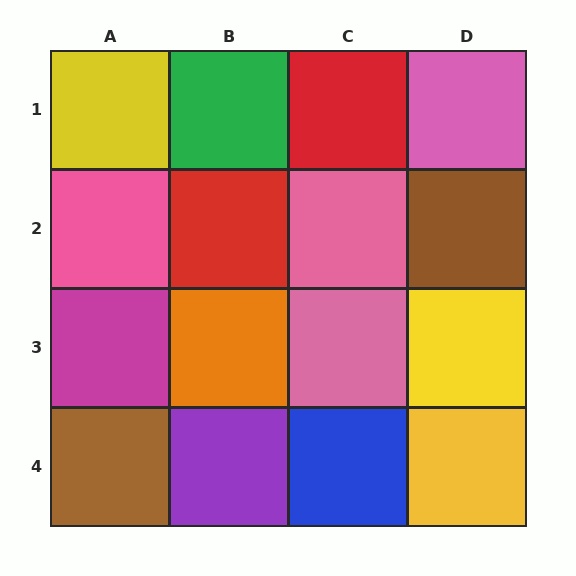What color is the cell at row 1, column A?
Yellow.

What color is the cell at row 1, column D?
Pink.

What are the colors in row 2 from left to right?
Pink, red, pink, brown.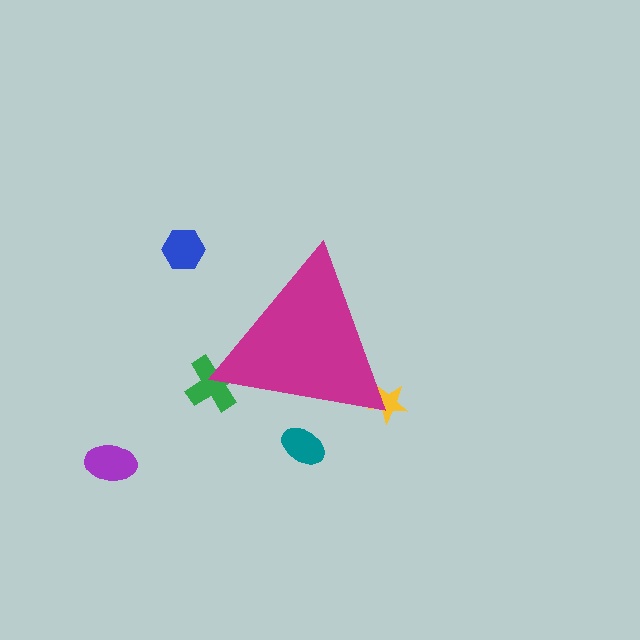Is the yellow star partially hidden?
Yes, the yellow star is partially hidden behind the magenta triangle.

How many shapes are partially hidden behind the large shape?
3 shapes are partially hidden.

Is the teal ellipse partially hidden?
Yes, the teal ellipse is partially hidden behind the magenta triangle.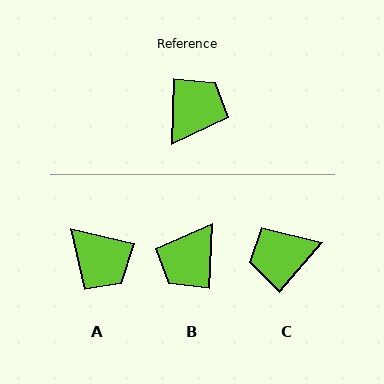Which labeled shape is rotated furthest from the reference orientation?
B, about 179 degrees away.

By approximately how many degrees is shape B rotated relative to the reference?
Approximately 179 degrees counter-clockwise.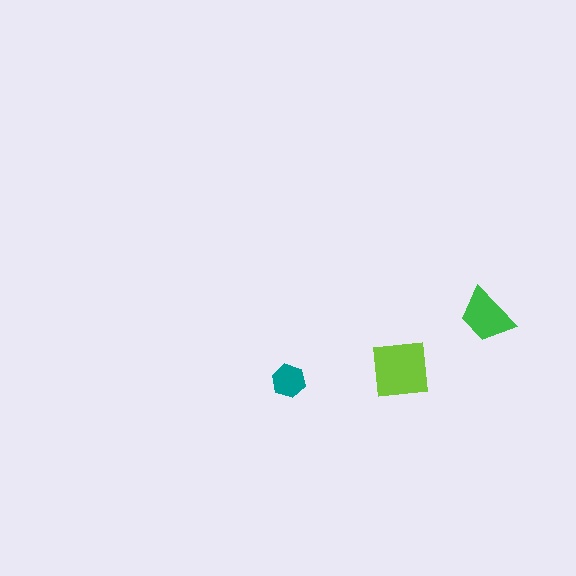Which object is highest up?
The green trapezoid is topmost.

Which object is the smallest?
The teal hexagon.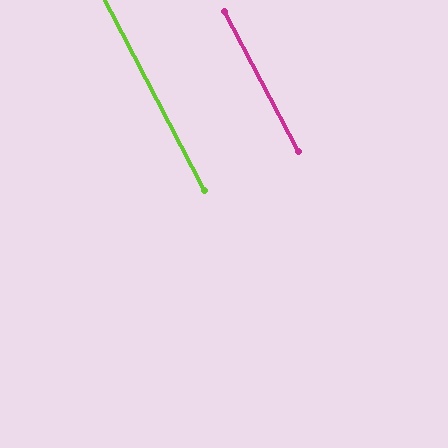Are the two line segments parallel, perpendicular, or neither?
Parallel — their directions differ by only 0.6°.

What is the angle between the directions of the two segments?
Approximately 1 degree.